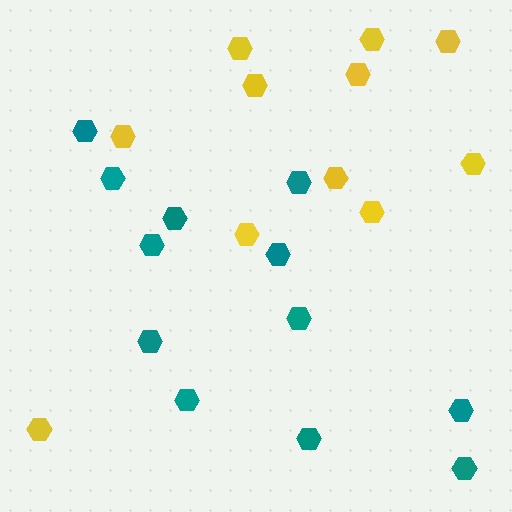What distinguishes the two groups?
There are 2 groups: one group of yellow hexagons (11) and one group of teal hexagons (12).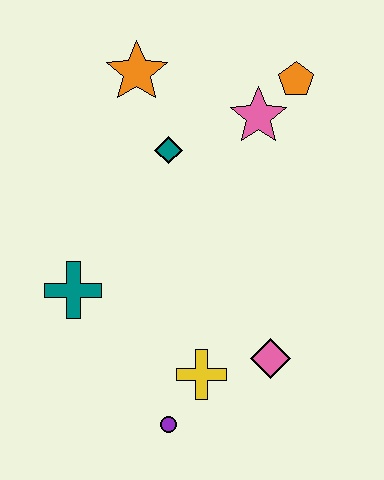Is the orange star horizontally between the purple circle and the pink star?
No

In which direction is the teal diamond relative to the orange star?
The teal diamond is below the orange star.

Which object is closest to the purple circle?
The yellow cross is closest to the purple circle.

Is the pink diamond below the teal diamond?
Yes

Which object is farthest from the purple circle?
The orange pentagon is farthest from the purple circle.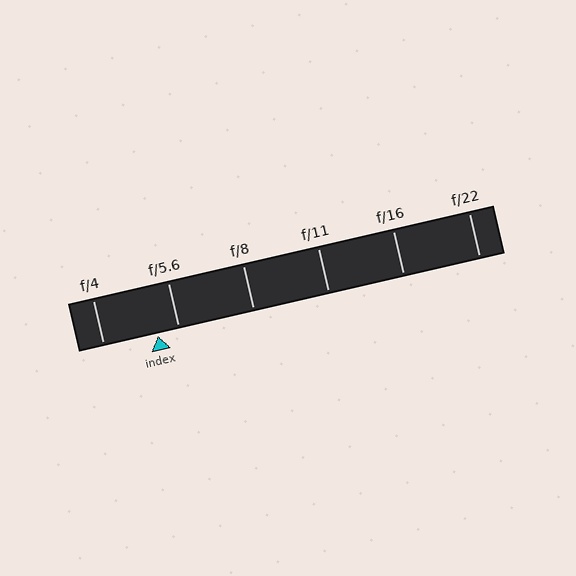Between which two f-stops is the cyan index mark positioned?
The index mark is between f/4 and f/5.6.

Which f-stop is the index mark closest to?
The index mark is closest to f/5.6.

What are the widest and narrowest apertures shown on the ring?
The widest aperture shown is f/4 and the narrowest is f/22.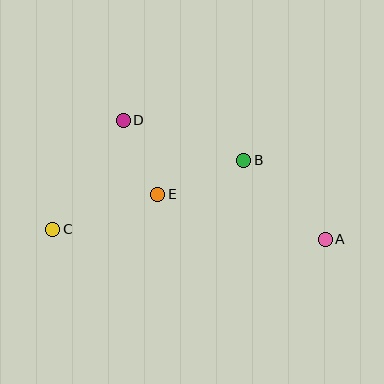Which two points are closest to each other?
Points D and E are closest to each other.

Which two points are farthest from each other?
Points A and C are farthest from each other.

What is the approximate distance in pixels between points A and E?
The distance between A and E is approximately 174 pixels.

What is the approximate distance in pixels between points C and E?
The distance between C and E is approximately 111 pixels.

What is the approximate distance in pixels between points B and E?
The distance between B and E is approximately 92 pixels.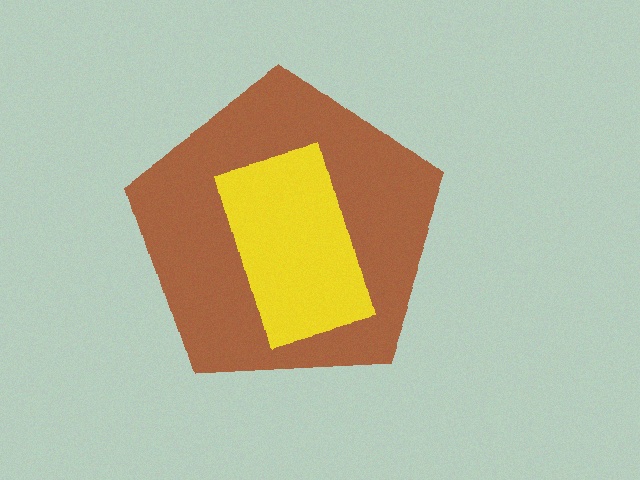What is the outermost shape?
The brown pentagon.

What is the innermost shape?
The yellow rectangle.